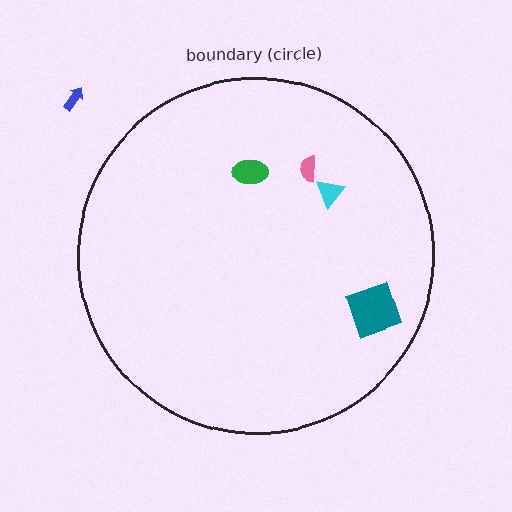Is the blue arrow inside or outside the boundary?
Outside.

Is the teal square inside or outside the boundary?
Inside.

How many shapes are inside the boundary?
4 inside, 1 outside.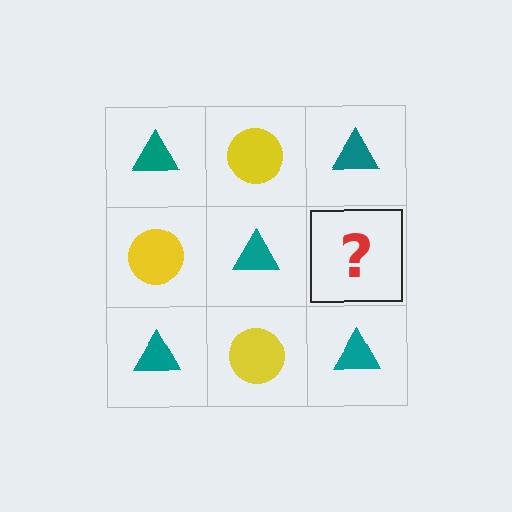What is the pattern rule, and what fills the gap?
The rule is that it alternates teal triangle and yellow circle in a checkerboard pattern. The gap should be filled with a yellow circle.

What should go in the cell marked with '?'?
The missing cell should contain a yellow circle.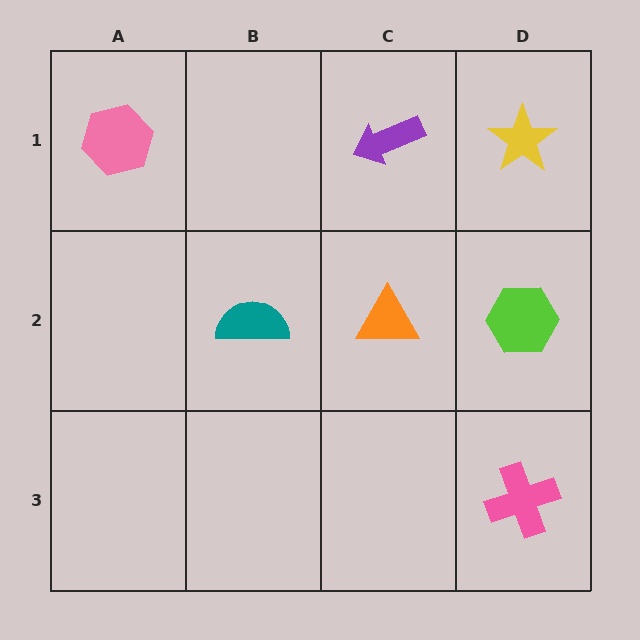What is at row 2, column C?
An orange triangle.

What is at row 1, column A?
A pink hexagon.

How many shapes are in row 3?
1 shape.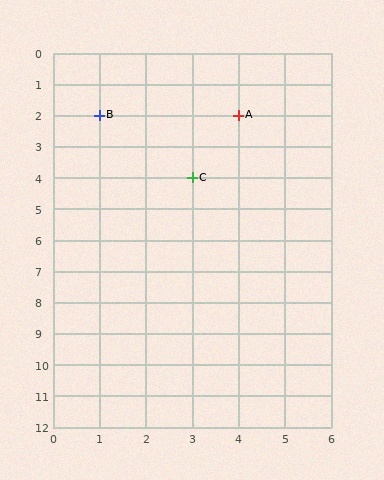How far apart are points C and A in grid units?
Points C and A are 1 column and 2 rows apart (about 2.2 grid units diagonally).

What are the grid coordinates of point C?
Point C is at grid coordinates (3, 4).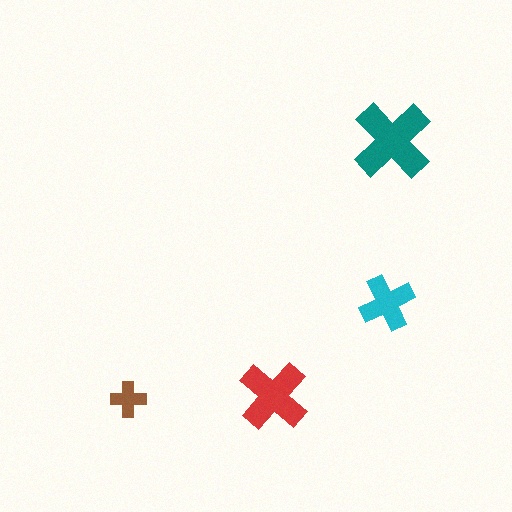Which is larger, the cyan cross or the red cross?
The red one.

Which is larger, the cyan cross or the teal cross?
The teal one.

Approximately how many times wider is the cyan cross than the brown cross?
About 1.5 times wider.